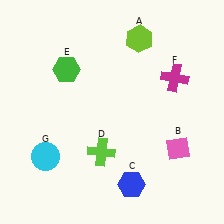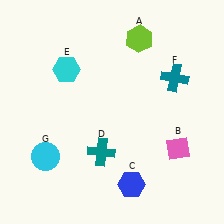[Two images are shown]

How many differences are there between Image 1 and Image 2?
There are 3 differences between the two images.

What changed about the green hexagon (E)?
In Image 1, E is green. In Image 2, it changed to cyan.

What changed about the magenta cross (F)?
In Image 1, F is magenta. In Image 2, it changed to teal.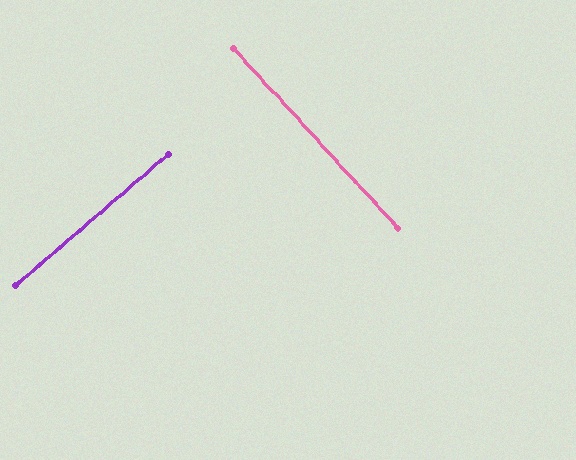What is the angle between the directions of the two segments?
Approximately 88 degrees.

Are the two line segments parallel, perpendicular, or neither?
Perpendicular — they meet at approximately 88°.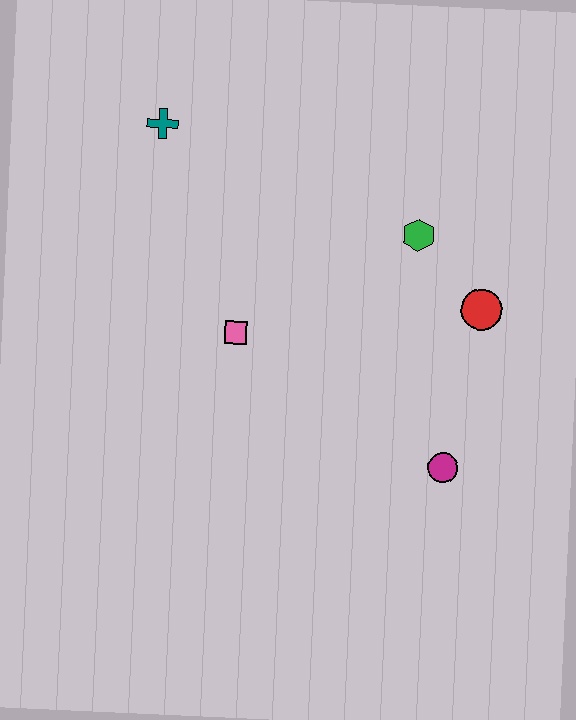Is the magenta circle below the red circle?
Yes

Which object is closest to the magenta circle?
The red circle is closest to the magenta circle.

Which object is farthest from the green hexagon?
The teal cross is farthest from the green hexagon.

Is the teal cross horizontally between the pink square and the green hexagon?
No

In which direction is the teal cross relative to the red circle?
The teal cross is to the left of the red circle.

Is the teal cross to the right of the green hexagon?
No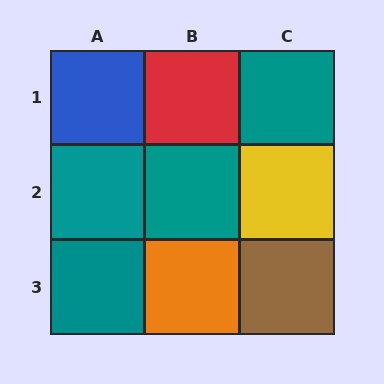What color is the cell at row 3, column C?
Brown.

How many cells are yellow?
1 cell is yellow.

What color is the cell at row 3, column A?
Teal.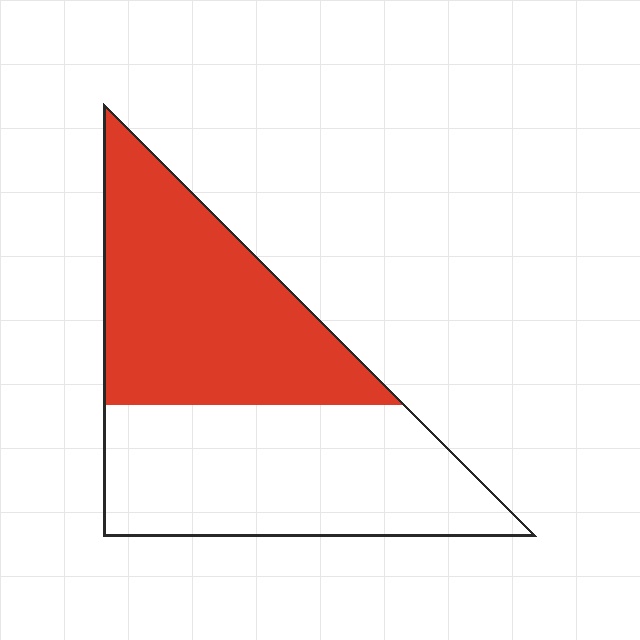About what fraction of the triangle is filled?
About one half (1/2).